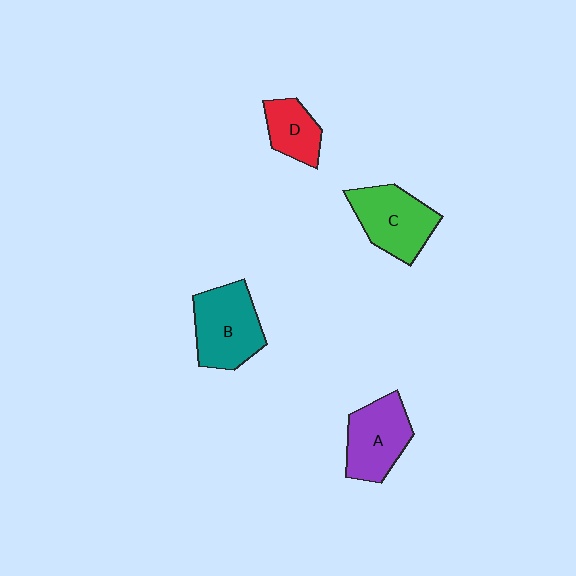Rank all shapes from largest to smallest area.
From largest to smallest: B (teal), C (green), A (purple), D (red).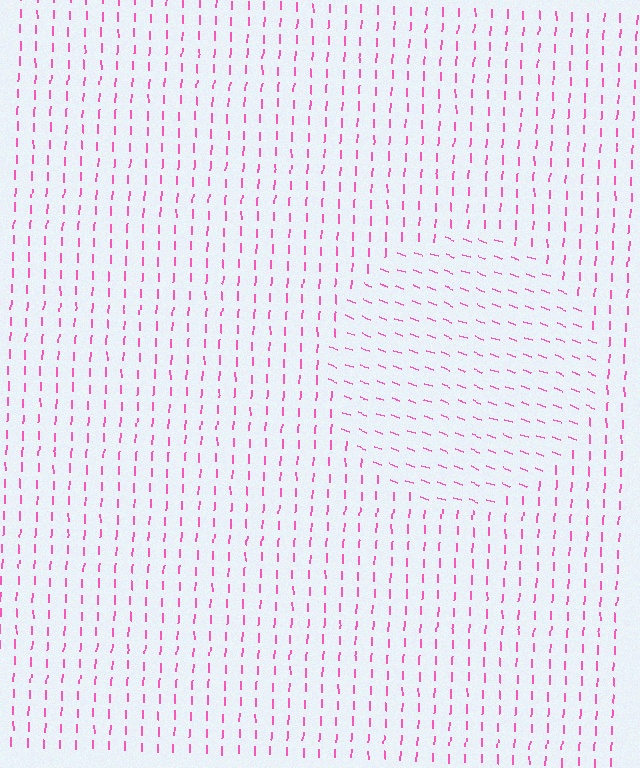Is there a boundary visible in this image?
Yes, there is a texture boundary formed by a change in line orientation.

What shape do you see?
I see a circle.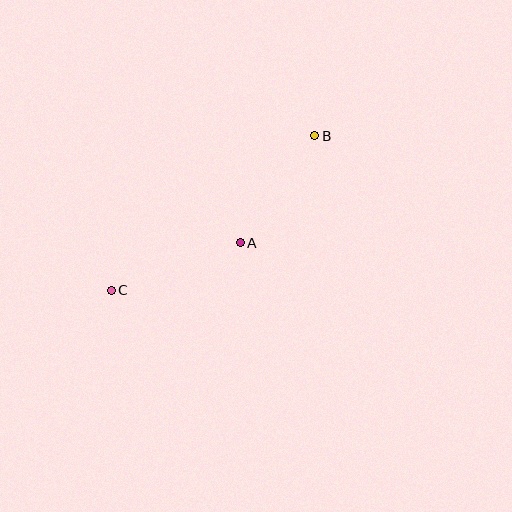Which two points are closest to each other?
Points A and B are closest to each other.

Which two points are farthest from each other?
Points B and C are farthest from each other.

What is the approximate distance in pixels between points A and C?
The distance between A and C is approximately 137 pixels.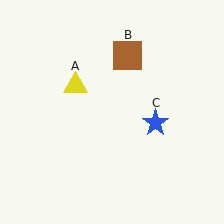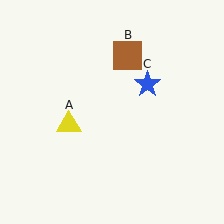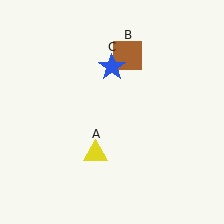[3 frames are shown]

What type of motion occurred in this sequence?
The yellow triangle (object A), blue star (object C) rotated counterclockwise around the center of the scene.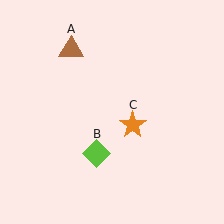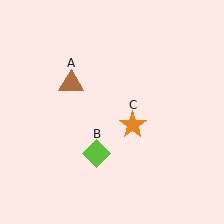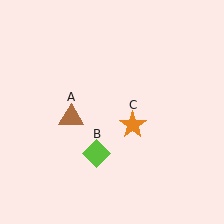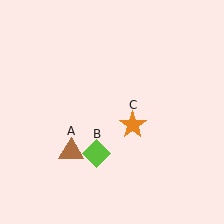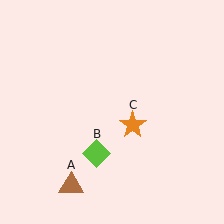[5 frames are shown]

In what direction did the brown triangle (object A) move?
The brown triangle (object A) moved down.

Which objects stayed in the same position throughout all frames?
Lime diamond (object B) and orange star (object C) remained stationary.